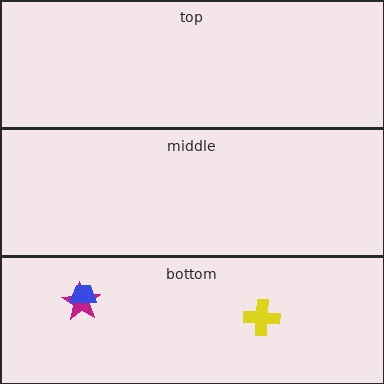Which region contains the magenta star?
The bottom region.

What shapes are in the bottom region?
The yellow cross, the magenta star, the blue trapezoid.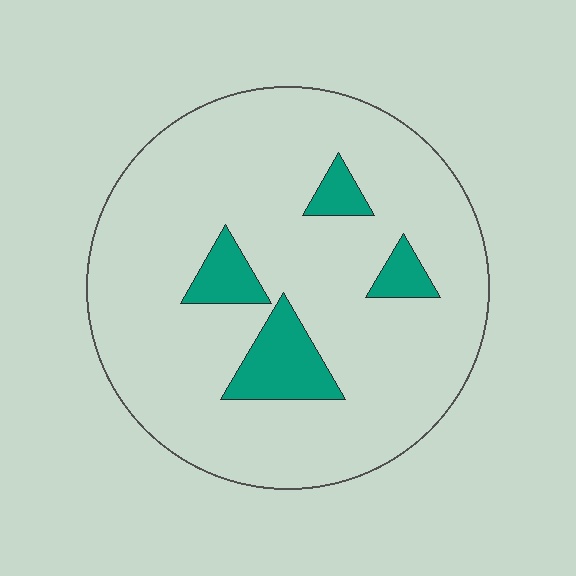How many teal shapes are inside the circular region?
4.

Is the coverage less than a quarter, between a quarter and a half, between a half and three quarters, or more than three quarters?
Less than a quarter.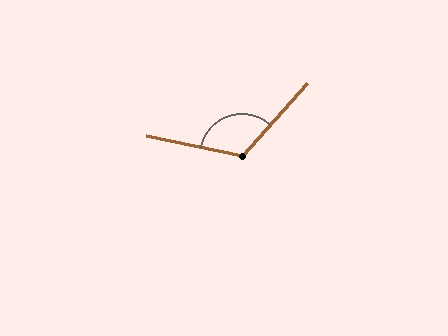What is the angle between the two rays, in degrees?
Approximately 120 degrees.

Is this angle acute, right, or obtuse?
It is obtuse.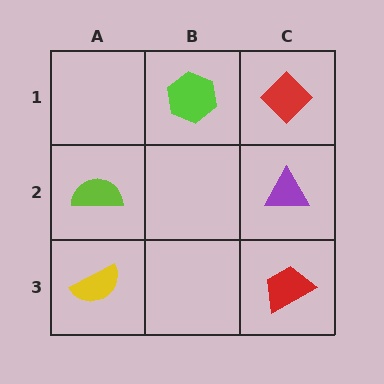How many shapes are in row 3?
2 shapes.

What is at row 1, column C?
A red diamond.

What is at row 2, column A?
A lime semicircle.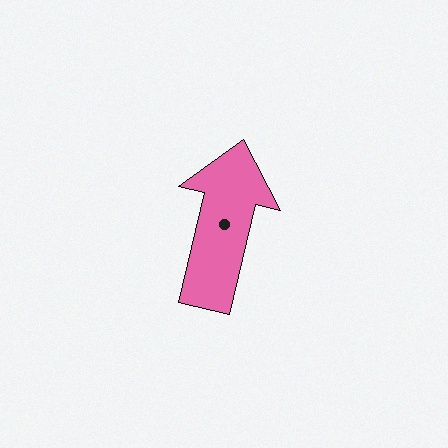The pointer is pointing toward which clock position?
Roughly 12 o'clock.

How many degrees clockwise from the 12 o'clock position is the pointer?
Approximately 13 degrees.